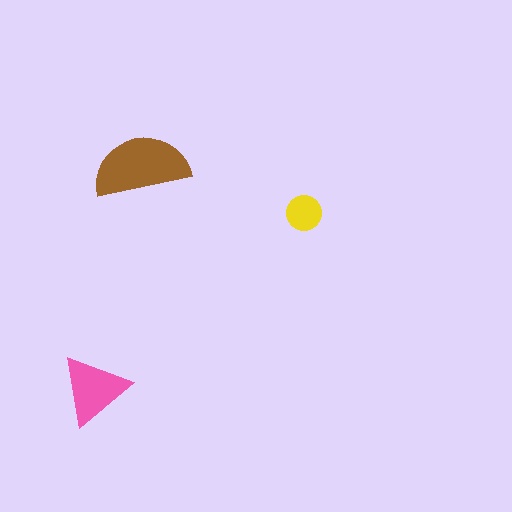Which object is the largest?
The brown semicircle.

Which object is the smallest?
The yellow circle.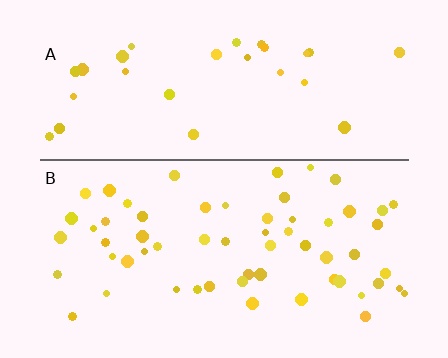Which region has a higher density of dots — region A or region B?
B (the bottom).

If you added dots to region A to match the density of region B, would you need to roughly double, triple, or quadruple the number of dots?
Approximately double.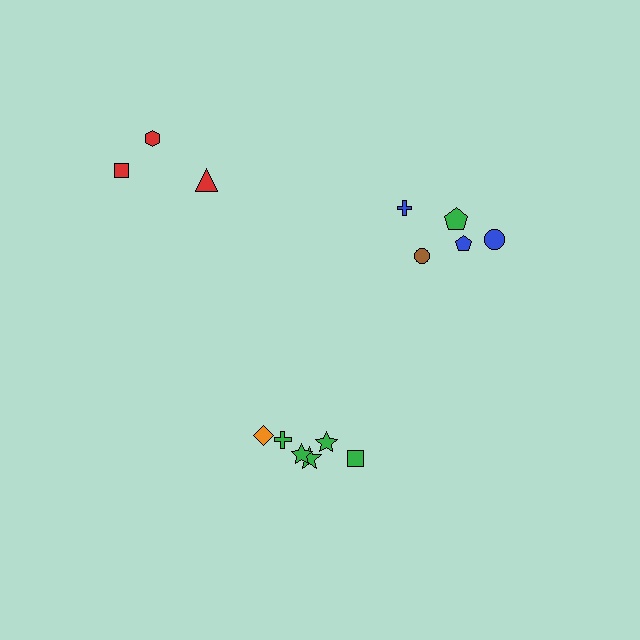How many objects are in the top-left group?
There are 3 objects.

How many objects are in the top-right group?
There are 5 objects.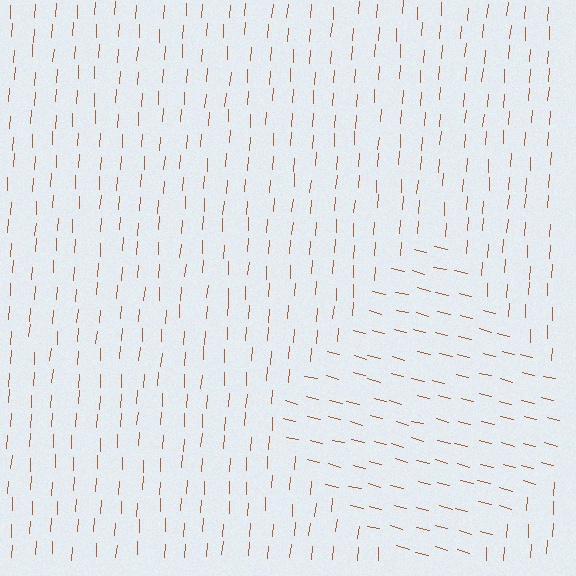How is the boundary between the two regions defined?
The boundary is defined purely by a change in line orientation (approximately 79 degrees difference). All lines are the same color and thickness.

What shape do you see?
I see a diamond.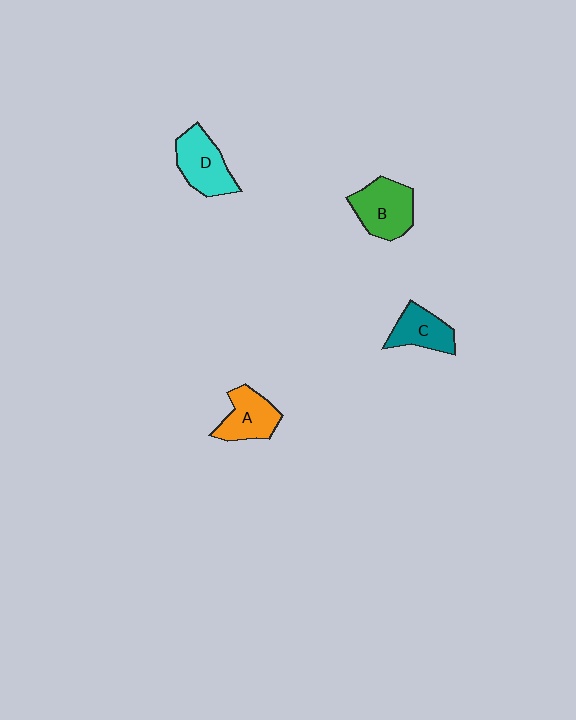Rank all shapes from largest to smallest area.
From largest to smallest: B (green), D (cyan), A (orange), C (teal).